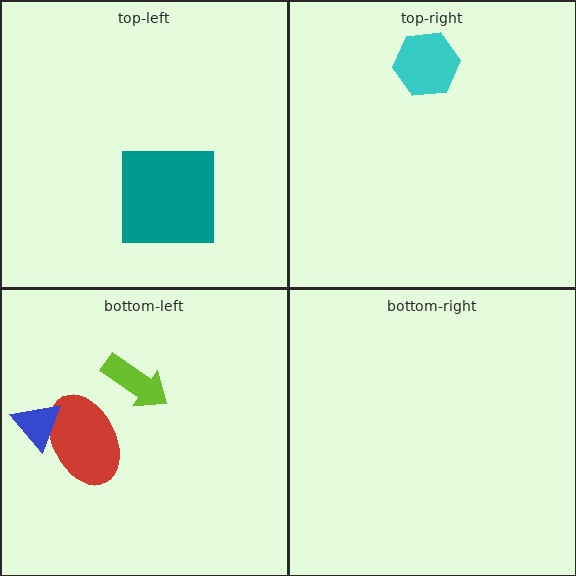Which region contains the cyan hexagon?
The top-right region.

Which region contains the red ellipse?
The bottom-left region.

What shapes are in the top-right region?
The cyan hexagon.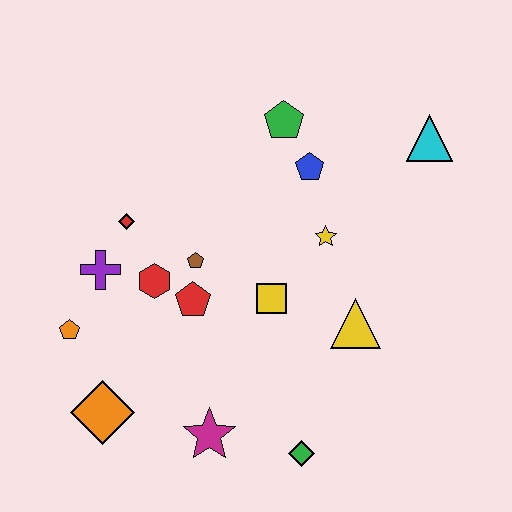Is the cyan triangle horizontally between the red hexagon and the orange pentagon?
No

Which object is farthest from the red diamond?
The cyan triangle is farthest from the red diamond.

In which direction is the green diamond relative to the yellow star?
The green diamond is below the yellow star.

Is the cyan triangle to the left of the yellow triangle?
No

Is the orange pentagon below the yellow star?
Yes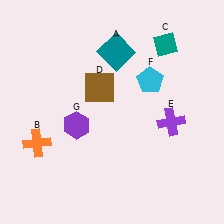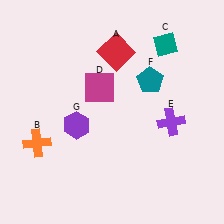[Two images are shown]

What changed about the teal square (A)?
In Image 1, A is teal. In Image 2, it changed to red.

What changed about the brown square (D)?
In Image 1, D is brown. In Image 2, it changed to magenta.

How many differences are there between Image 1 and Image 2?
There are 3 differences between the two images.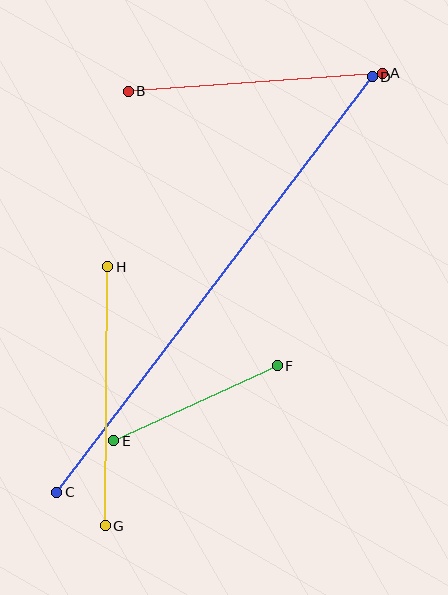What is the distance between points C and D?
The distance is approximately 522 pixels.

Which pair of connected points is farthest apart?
Points C and D are farthest apart.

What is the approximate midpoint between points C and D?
The midpoint is at approximately (215, 285) pixels.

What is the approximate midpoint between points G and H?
The midpoint is at approximately (107, 396) pixels.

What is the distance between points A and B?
The distance is approximately 255 pixels.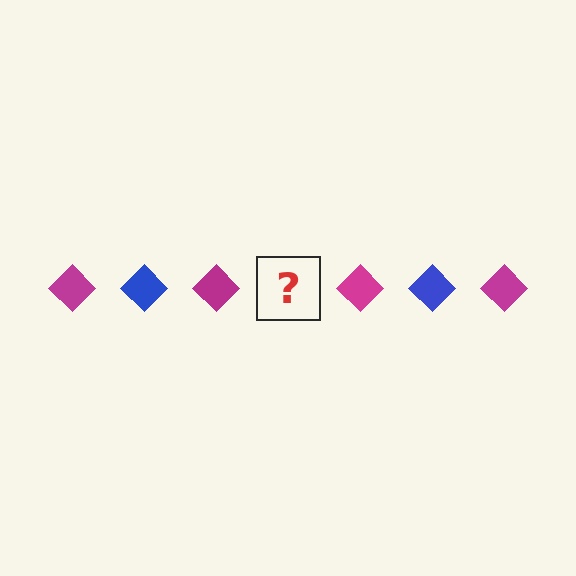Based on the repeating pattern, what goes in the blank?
The blank should be a blue diamond.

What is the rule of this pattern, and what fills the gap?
The rule is that the pattern cycles through magenta, blue diamonds. The gap should be filled with a blue diamond.